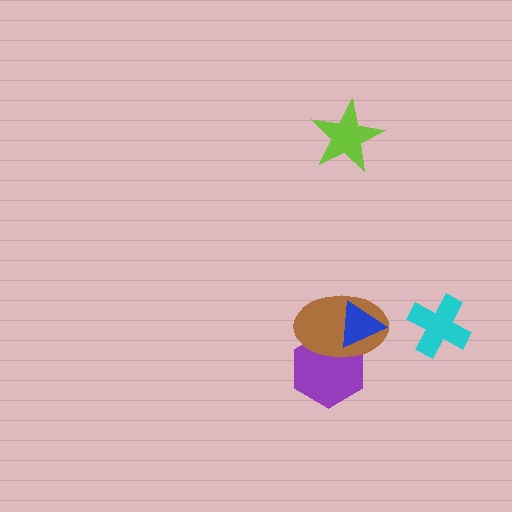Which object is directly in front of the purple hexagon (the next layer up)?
The brown ellipse is directly in front of the purple hexagon.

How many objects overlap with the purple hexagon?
2 objects overlap with the purple hexagon.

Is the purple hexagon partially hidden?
Yes, it is partially covered by another shape.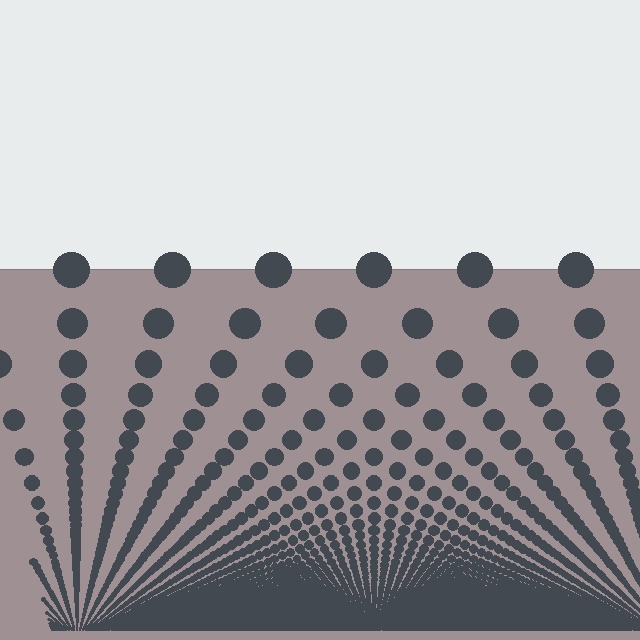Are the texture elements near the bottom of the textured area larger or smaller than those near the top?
Smaller. The gradient is inverted — elements near the bottom are smaller and denser.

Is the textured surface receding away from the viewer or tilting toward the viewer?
The surface appears to tilt toward the viewer. Texture elements get larger and sparser toward the top.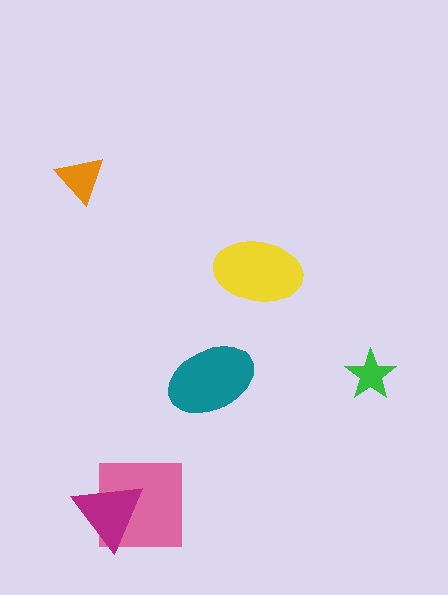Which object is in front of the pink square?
The magenta triangle is in front of the pink square.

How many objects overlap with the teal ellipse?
0 objects overlap with the teal ellipse.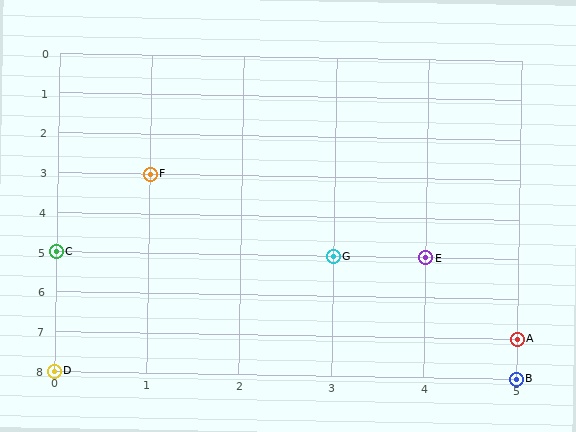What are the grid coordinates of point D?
Point D is at grid coordinates (0, 8).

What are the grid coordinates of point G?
Point G is at grid coordinates (3, 5).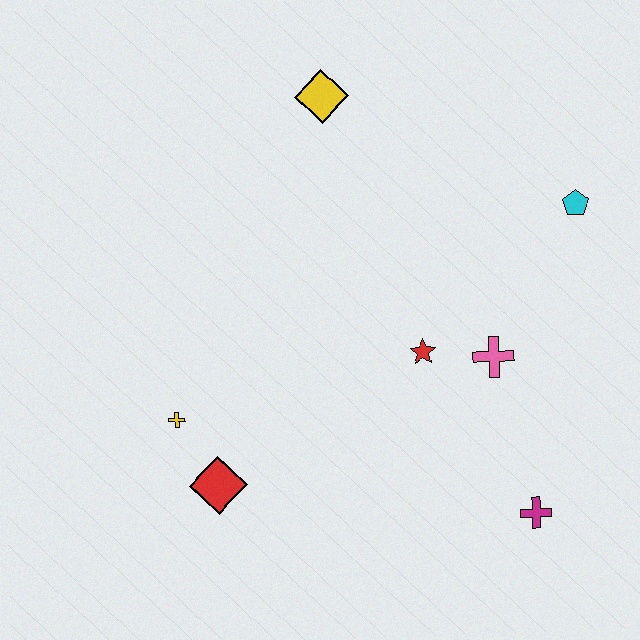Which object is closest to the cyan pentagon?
The pink cross is closest to the cyan pentagon.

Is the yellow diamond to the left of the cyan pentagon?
Yes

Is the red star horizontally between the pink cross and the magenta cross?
No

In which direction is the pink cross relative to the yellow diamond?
The pink cross is below the yellow diamond.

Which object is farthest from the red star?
The yellow diamond is farthest from the red star.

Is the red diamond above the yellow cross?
No